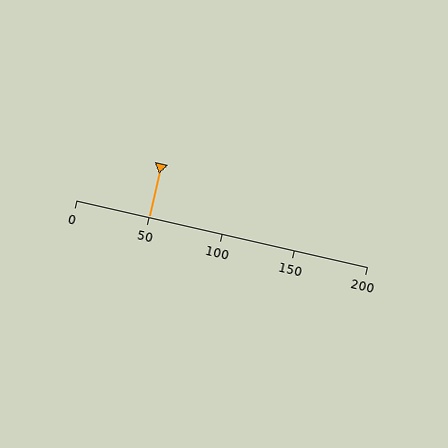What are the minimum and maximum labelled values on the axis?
The axis runs from 0 to 200.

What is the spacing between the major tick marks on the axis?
The major ticks are spaced 50 apart.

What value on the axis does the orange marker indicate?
The marker indicates approximately 50.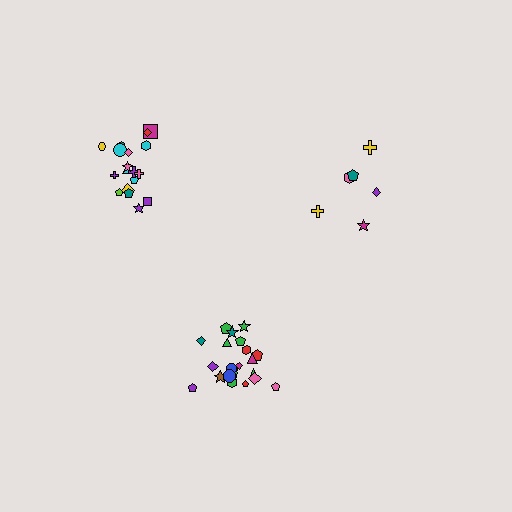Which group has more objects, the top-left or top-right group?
The top-left group.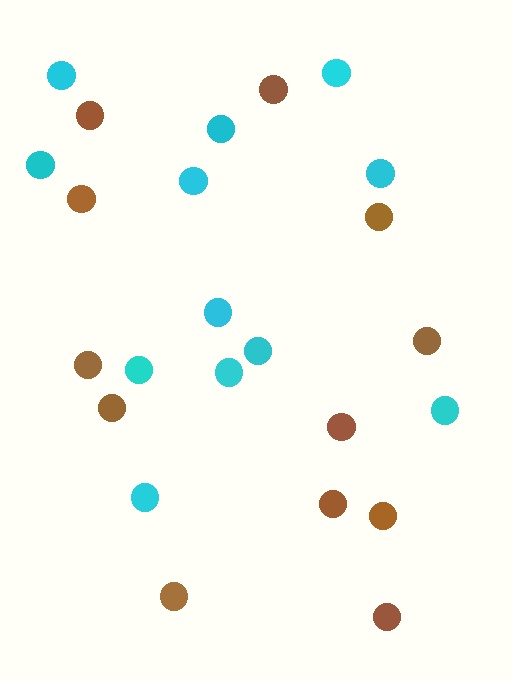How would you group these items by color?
There are 2 groups: one group of brown circles (12) and one group of cyan circles (12).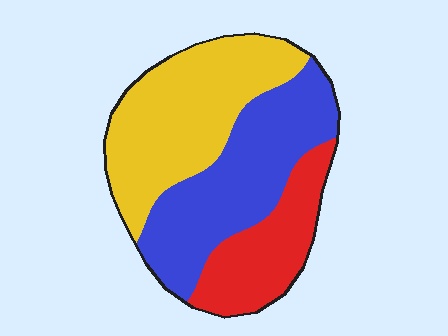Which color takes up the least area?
Red, at roughly 20%.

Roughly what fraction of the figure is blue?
Blue covers 38% of the figure.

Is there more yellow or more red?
Yellow.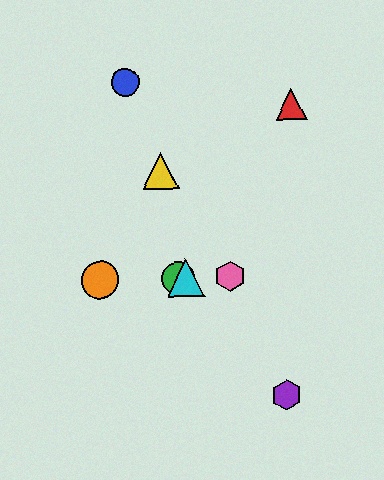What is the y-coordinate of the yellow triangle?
The yellow triangle is at y≈171.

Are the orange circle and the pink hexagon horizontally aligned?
Yes, both are at y≈280.